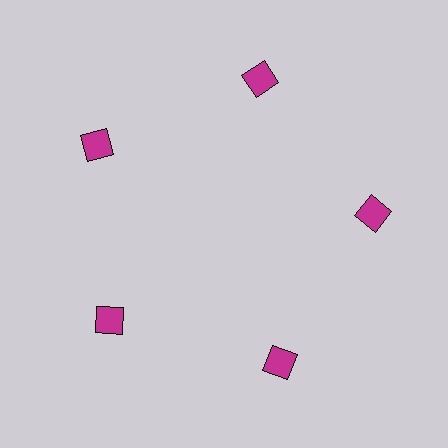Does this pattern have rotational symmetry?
Yes, this pattern has 5-fold rotational symmetry. It looks the same after rotating 72 degrees around the center.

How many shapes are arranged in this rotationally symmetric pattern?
There are 5 shapes, arranged in 5 groups of 1.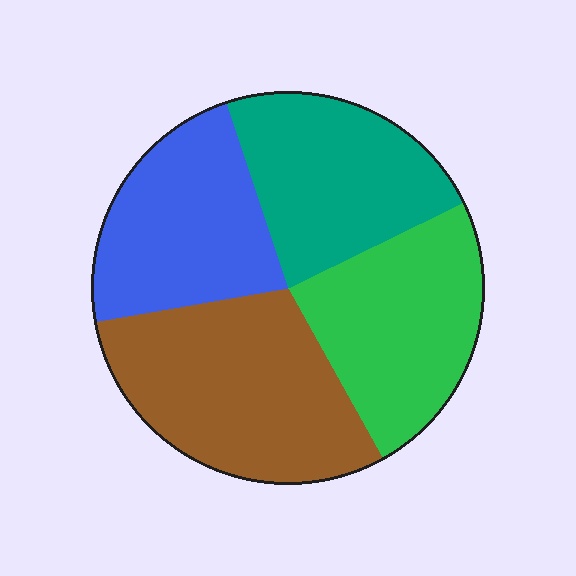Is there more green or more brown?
Brown.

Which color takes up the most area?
Brown, at roughly 30%.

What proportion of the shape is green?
Green takes up about one quarter (1/4) of the shape.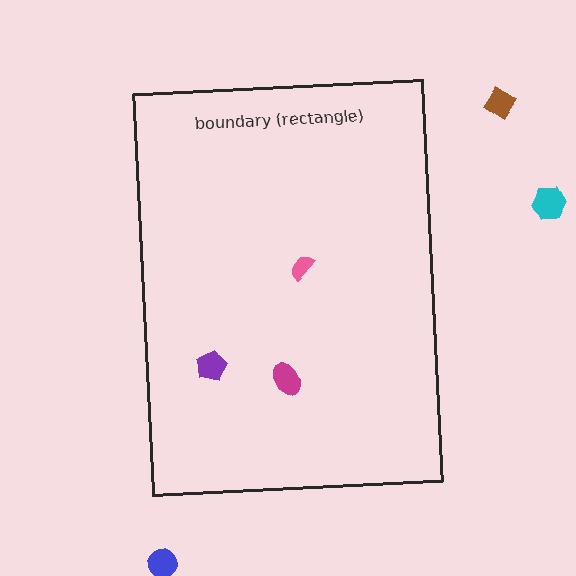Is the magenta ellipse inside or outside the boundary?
Inside.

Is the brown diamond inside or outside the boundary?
Outside.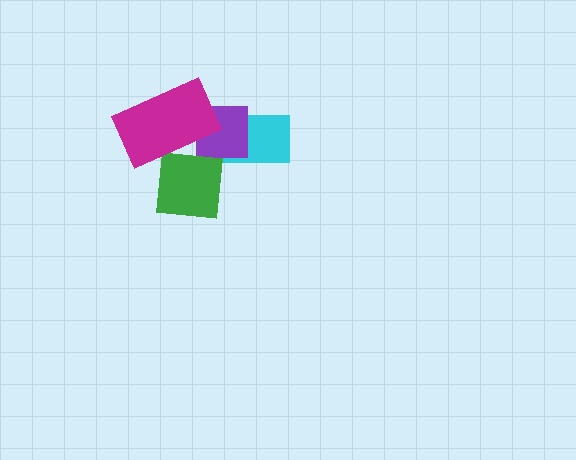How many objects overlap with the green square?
1 object overlaps with the green square.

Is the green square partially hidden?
Yes, it is partially covered by another shape.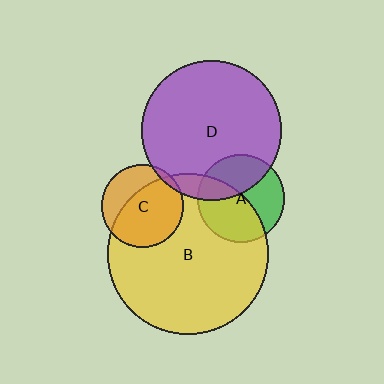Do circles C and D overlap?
Yes.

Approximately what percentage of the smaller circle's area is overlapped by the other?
Approximately 5%.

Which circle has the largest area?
Circle B (yellow).